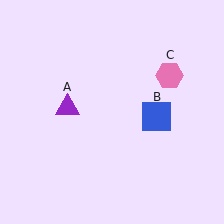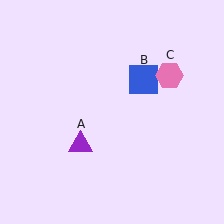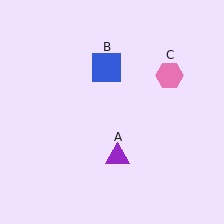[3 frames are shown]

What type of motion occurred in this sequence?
The purple triangle (object A), blue square (object B) rotated counterclockwise around the center of the scene.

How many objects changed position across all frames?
2 objects changed position: purple triangle (object A), blue square (object B).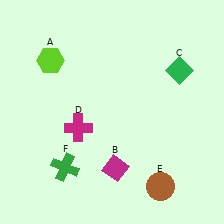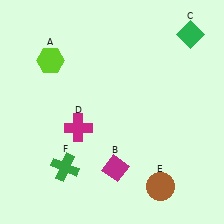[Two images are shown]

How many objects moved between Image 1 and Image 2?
1 object moved between the two images.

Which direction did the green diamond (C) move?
The green diamond (C) moved up.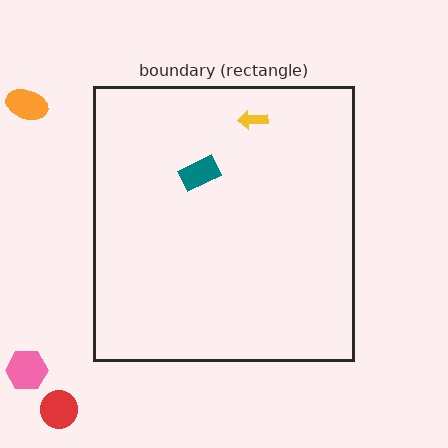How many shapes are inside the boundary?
2 inside, 3 outside.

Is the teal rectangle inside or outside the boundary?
Inside.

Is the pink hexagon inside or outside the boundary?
Outside.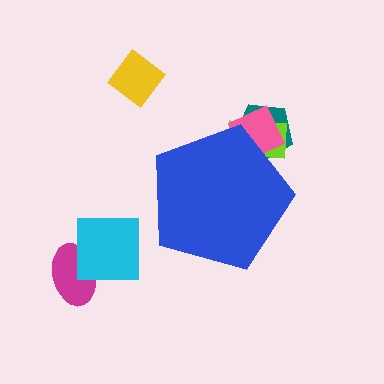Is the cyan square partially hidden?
No, the cyan square is fully visible.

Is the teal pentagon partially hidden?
Yes, the teal pentagon is partially hidden behind the blue pentagon.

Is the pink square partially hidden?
Yes, the pink square is partially hidden behind the blue pentagon.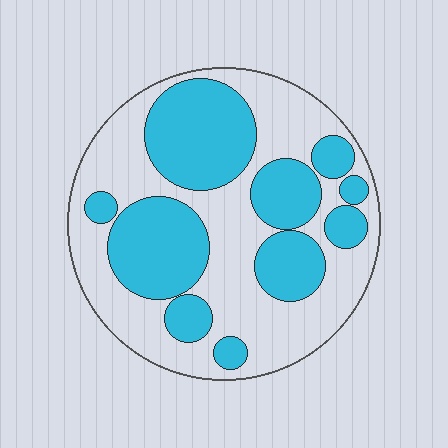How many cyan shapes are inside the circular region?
10.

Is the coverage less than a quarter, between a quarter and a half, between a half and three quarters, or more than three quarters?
Between a quarter and a half.